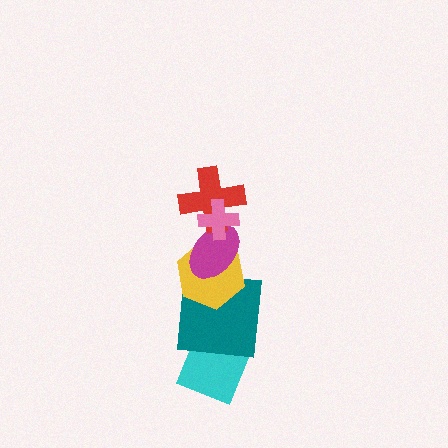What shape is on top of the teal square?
The yellow hexagon is on top of the teal square.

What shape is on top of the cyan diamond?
The teal square is on top of the cyan diamond.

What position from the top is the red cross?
The red cross is 2nd from the top.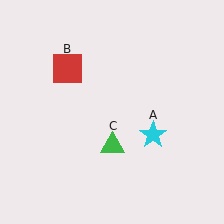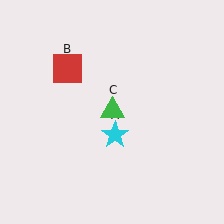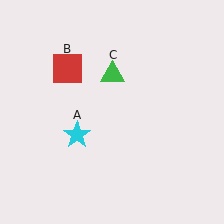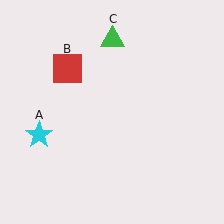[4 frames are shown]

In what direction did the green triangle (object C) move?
The green triangle (object C) moved up.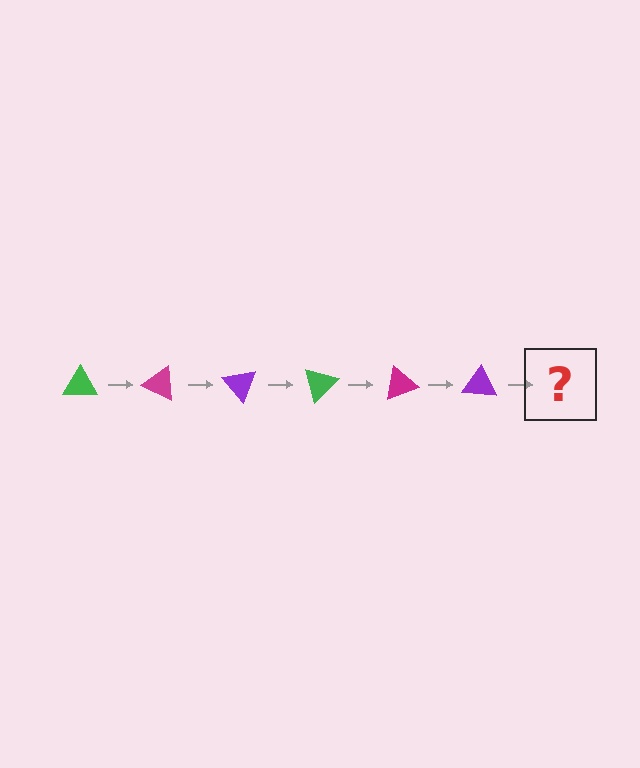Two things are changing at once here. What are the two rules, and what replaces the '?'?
The two rules are that it rotates 25 degrees each step and the color cycles through green, magenta, and purple. The '?' should be a green triangle, rotated 150 degrees from the start.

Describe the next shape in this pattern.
It should be a green triangle, rotated 150 degrees from the start.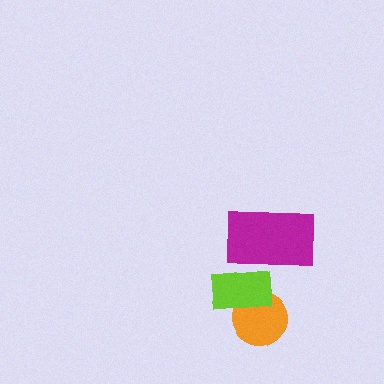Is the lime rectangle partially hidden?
Yes, it is partially covered by another shape.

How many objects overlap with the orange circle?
1 object overlaps with the orange circle.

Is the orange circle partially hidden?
Yes, it is partially covered by another shape.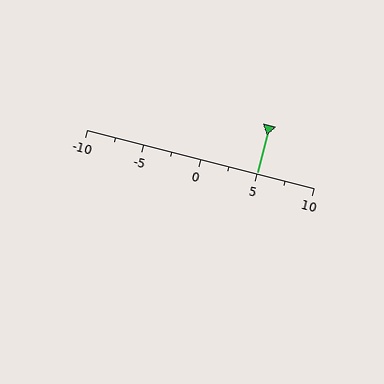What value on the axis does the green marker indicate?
The marker indicates approximately 5.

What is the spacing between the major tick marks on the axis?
The major ticks are spaced 5 apart.